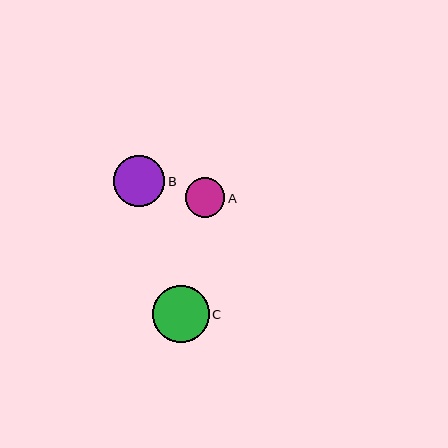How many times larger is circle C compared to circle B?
Circle C is approximately 1.1 times the size of circle B.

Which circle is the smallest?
Circle A is the smallest with a size of approximately 39 pixels.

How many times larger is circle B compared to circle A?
Circle B is approximately 1.3 times the size of circle A.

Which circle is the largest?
Circle C is the largest with a size of approximately 57 pixels.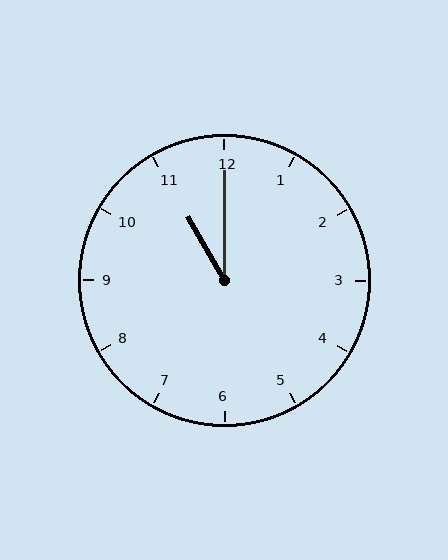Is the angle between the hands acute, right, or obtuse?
It is acute.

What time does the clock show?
11:00.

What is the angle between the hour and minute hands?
Approximately 30 degrees.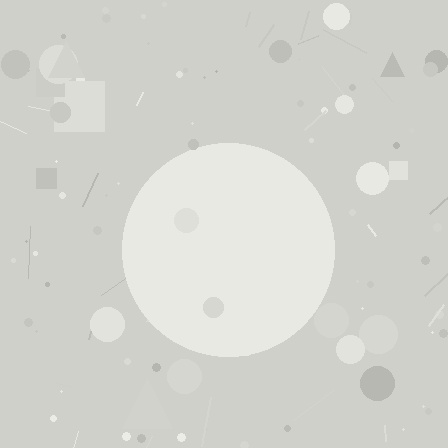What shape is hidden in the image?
A circle is hidden in the image.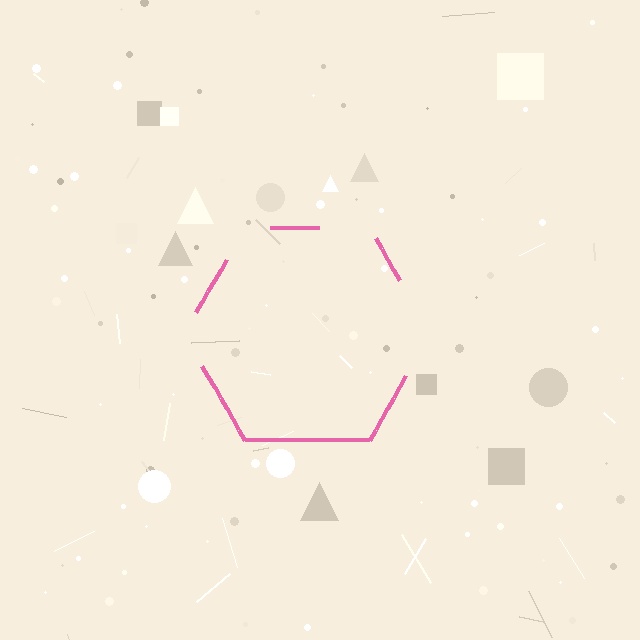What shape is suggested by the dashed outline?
The dashed outline suggests a hexagon.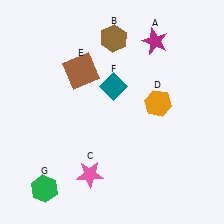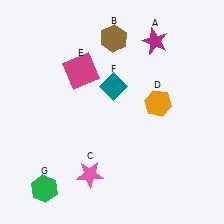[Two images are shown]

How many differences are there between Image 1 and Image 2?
There is 1 difference between the two images.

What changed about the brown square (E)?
In Image 1, E is brown. In Image 2, it changed to magenta.